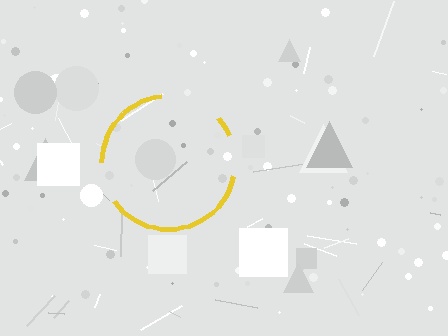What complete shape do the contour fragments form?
The contour fragments form a circle.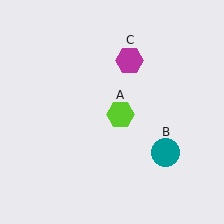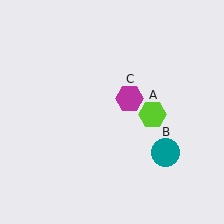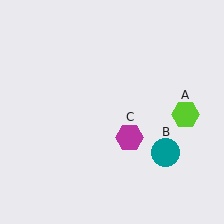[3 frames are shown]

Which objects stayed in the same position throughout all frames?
Teal circle (object B) remained stationary.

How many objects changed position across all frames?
2 objects changed position: lime hexagon (object A), magenta hexagon (object C).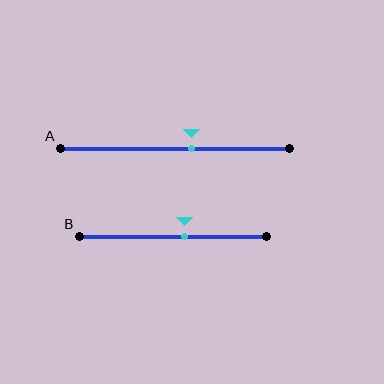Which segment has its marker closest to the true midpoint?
Segment B has its marker closest to the true midpoint.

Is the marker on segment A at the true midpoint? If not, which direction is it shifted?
No, the marker on segment A is shifted to the right by about 7% of the segment length.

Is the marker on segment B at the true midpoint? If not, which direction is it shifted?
No, the marker on segment B is shifted to the right by about 6% of the segment length.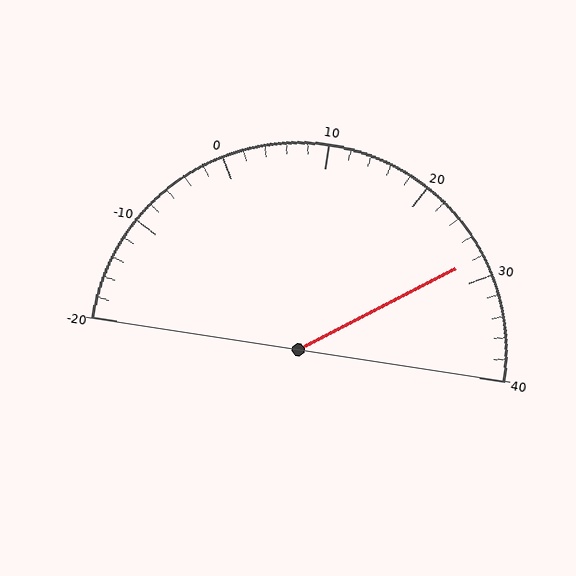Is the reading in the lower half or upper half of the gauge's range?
The reading is in the upper half of the range (-20 to 40).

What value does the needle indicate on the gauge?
The needle indicates approximately 28.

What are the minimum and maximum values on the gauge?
The gauge ranges from -20 to 40.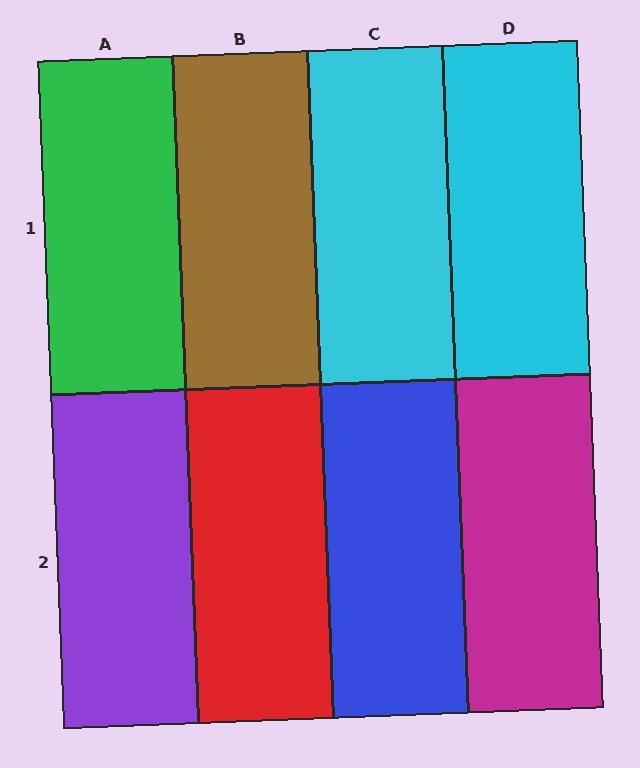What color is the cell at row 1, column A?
Green.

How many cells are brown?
1 cell is brown.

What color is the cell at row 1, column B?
Brown.